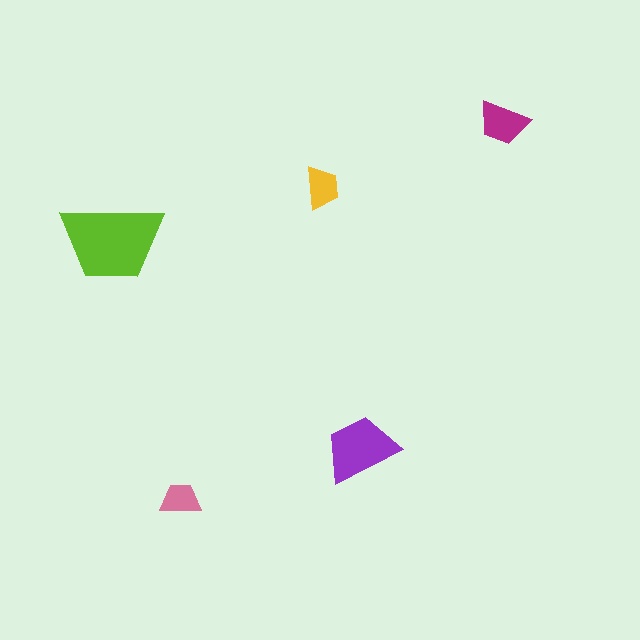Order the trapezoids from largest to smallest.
the lime one, the purple one, the magenta one, the yellow one, the pink one.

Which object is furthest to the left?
The lime trapezoid is leftmost.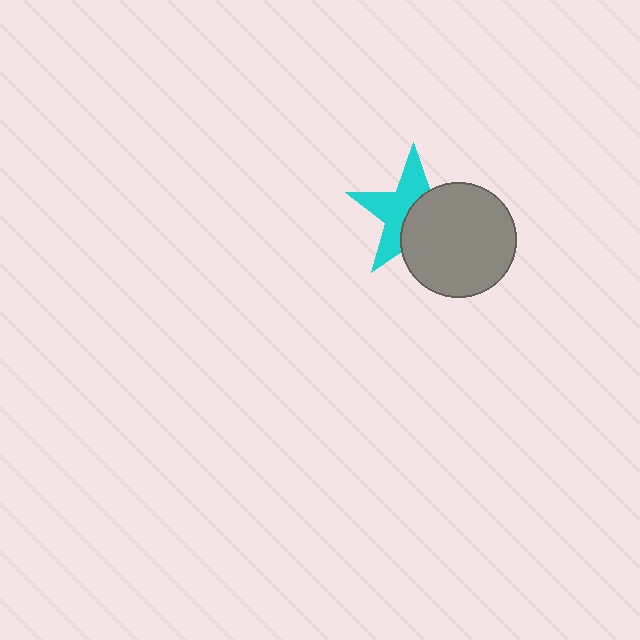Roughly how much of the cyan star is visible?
About half of it is visible (roughly 51%).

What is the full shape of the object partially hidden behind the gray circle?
The partially hidden object is a cyan star.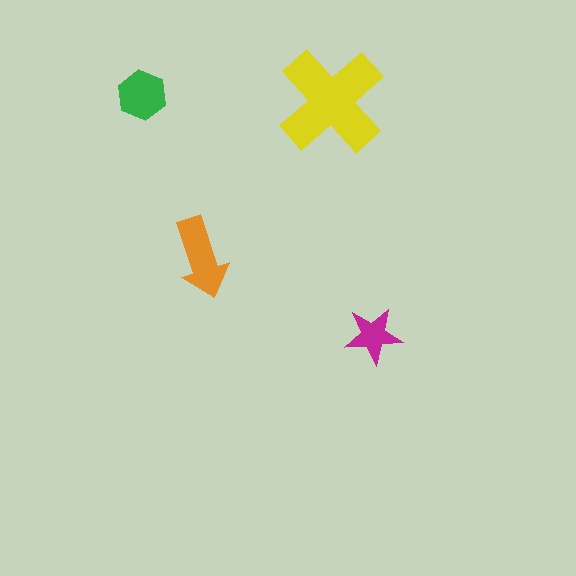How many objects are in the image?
There are 4 objects in the image.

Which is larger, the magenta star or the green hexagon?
The green hexagon.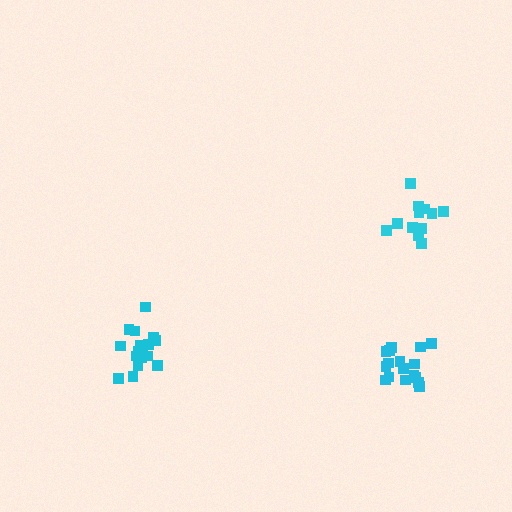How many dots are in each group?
Group 1: 17 dots, Group 2: 17 dots, Group 3: 12 dots (46 total).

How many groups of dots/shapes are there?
There are 3 groups.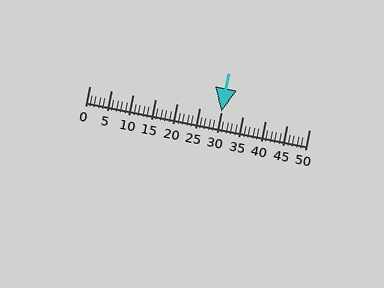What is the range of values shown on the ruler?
The ruler shows values from 0 to 50.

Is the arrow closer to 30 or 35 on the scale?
The arrow is closer to 30.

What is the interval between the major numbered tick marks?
The major tick marks are spaced 5 units apart.